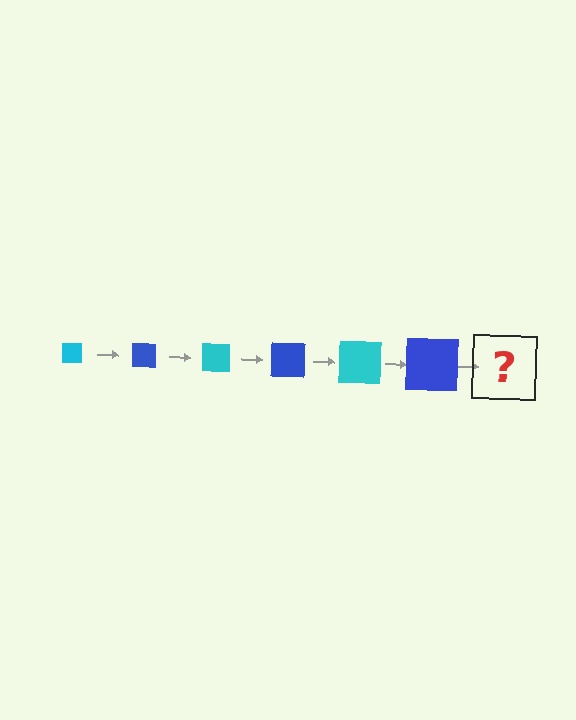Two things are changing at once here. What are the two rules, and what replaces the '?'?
The two rules are that the square grows larger each step and the color cycles through cyan and blue. The '?' should be a cyan square, larger than the previous one.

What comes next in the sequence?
The next element should be a cyan square, larger than the previous one.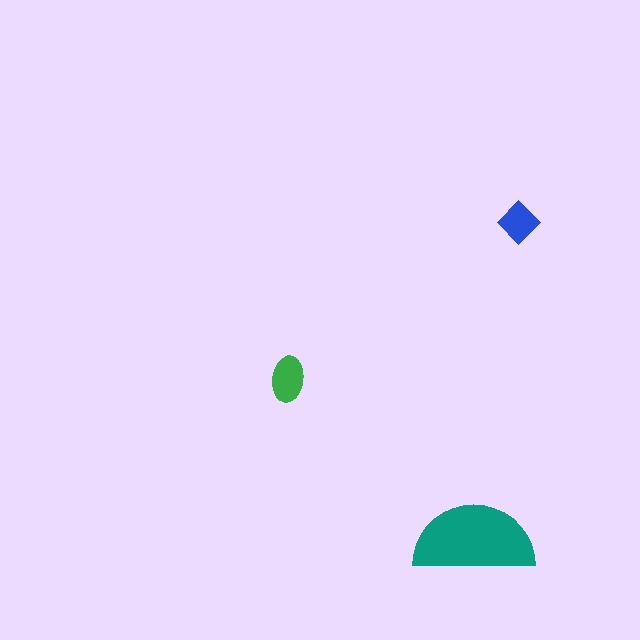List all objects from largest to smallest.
The teal semicircle, the green ellipse, the blue diamond.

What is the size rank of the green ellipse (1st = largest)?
2nd.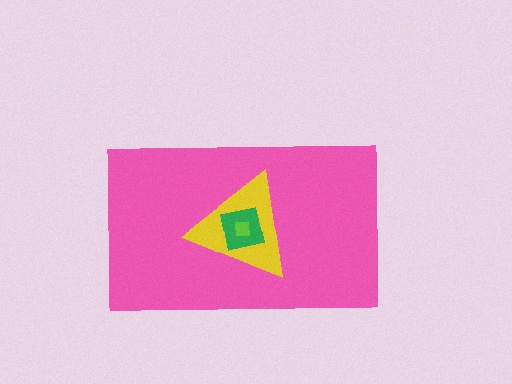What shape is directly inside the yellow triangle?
The green square.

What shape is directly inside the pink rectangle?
The yellow triangle.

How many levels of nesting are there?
4.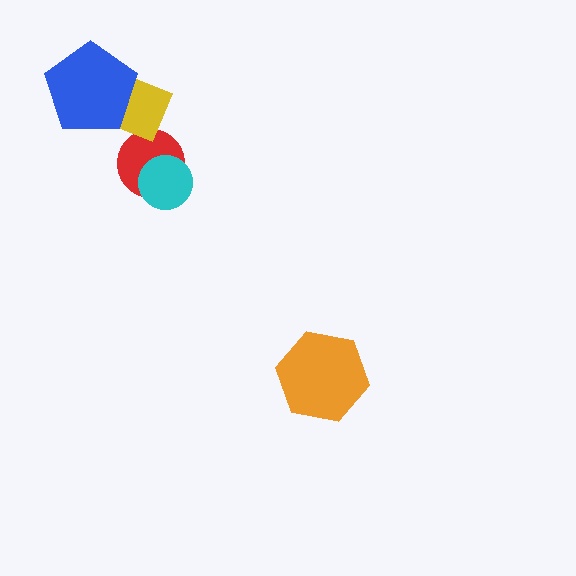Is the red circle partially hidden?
Yes, it is partially covered by another shape.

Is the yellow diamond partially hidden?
Yes, it is partially covered by another shape.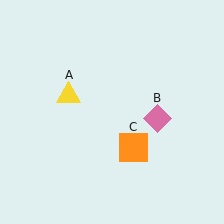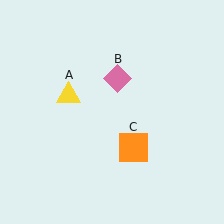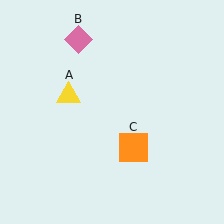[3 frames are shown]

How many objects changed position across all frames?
1 object changed position: pink diamond (object B).